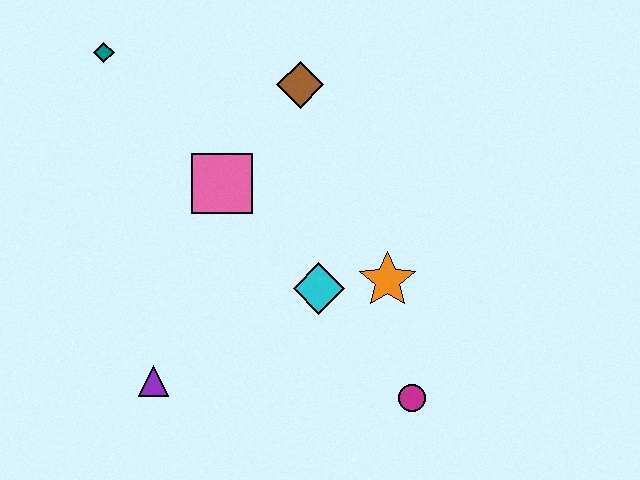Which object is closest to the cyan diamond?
The orange star is closest to the cyan diamond.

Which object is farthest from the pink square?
The magenta circle is farthest from the pink square.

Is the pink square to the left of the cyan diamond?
Yes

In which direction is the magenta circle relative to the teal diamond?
The magenta circle is below the teal diamond.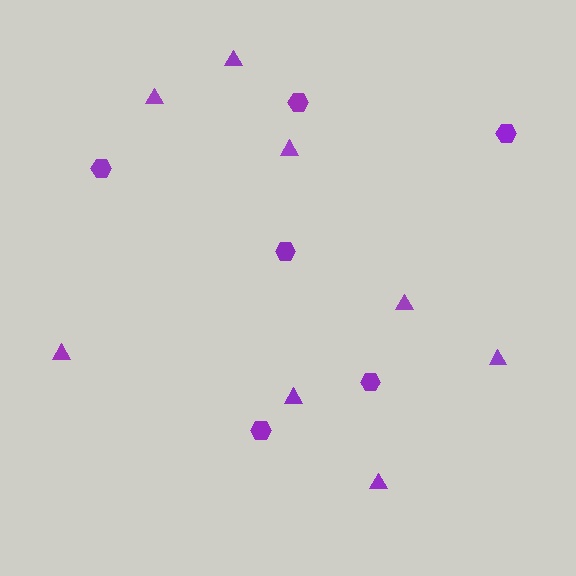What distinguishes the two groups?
There are 2 groups: one group of hexagons (6) and one group of triangles (8).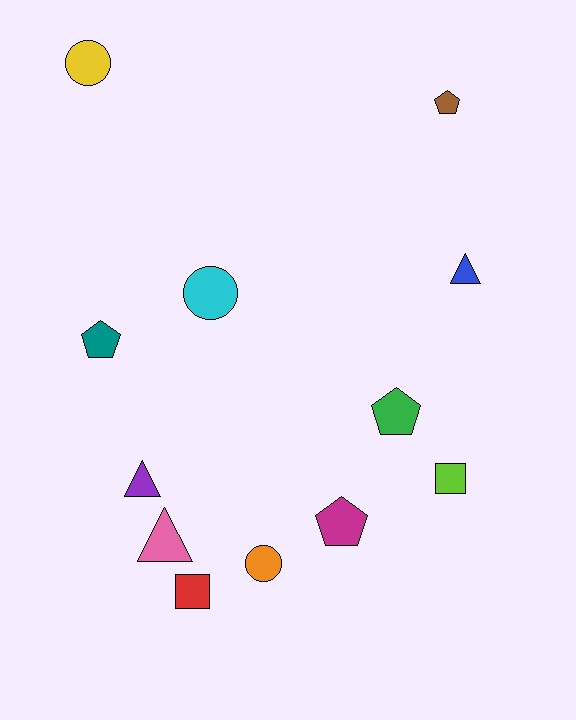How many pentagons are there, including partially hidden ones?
There are 4 pentagons.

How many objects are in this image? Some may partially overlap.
There are 12 objects.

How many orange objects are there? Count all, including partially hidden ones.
There is 1 orange object.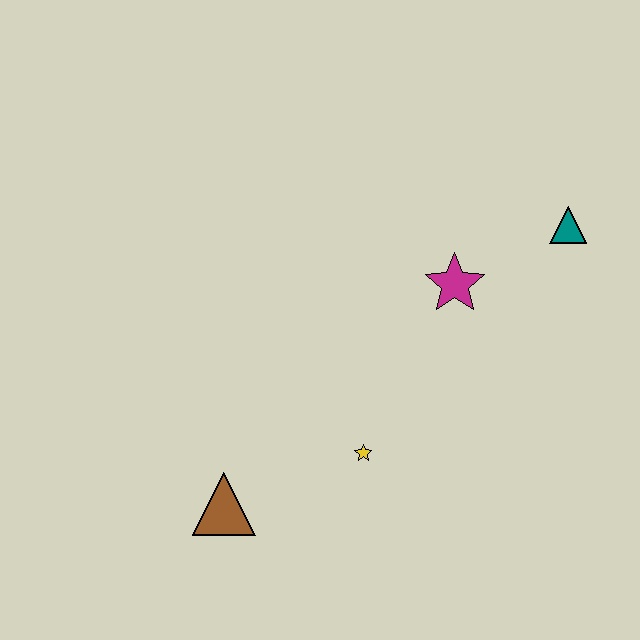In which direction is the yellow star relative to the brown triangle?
The yellow star is to the right of the brown triangle.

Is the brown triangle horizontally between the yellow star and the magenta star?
No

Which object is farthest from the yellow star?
The teal triangle is farthest from the yellow star.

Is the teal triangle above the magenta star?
Yes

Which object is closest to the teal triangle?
The magenta star is closest to the teal triangle.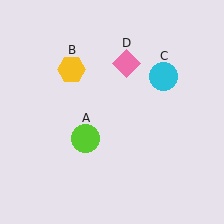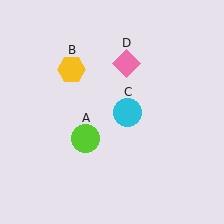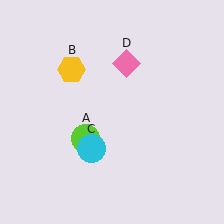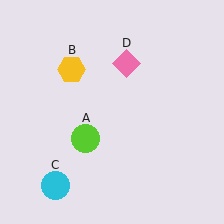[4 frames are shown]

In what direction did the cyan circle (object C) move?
The cyan circle (object C) moved down and to the left.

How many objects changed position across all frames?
1 object changed position: cyan circle (object C).